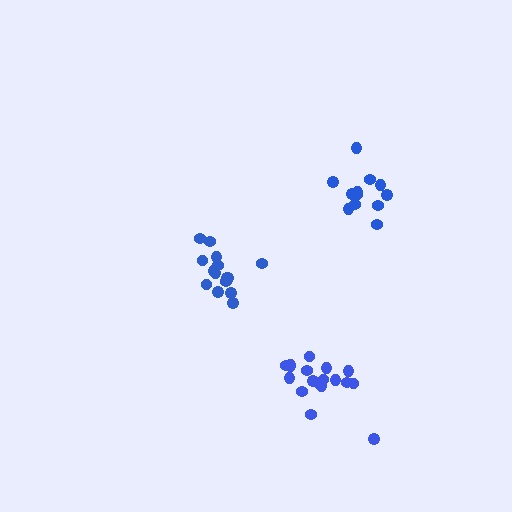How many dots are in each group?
Group 1: 15 dots, Group 2: 12 dots, Group 3: 18 dots (45 total).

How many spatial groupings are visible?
There are 3 spatial groupings.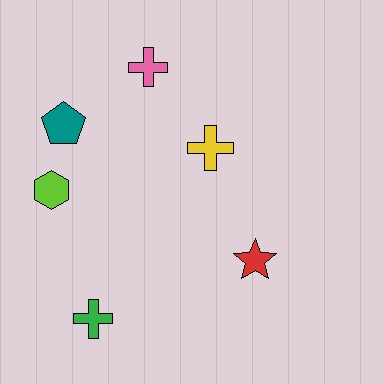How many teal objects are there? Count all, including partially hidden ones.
There is 1 teal object.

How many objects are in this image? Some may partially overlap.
There are 6 objects.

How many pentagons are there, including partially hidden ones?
There is 1 pentagon.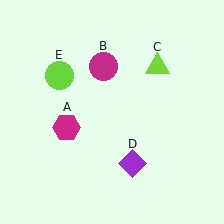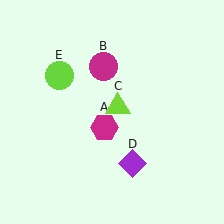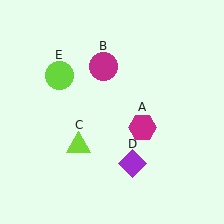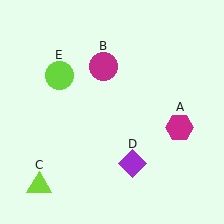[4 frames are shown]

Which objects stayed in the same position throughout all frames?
Magenta circle (object B) and purple diamond (object D) and lime circle (object E) remained stationary.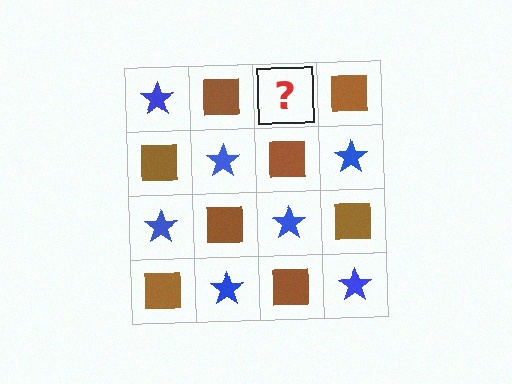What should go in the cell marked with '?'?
The missing cell should contain a blue star.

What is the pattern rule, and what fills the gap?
The rule is that it alternates blue star and brown square in a checkerboard pattern. The gap should be filled with a blue star.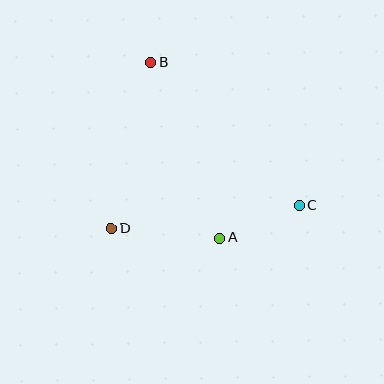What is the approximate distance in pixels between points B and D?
The distance between B and D is approximately 171 pixels.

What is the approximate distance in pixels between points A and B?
The distance between A and B is approximately 189 pixels.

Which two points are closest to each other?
Points A and C are closest to each other.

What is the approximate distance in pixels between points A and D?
The distance between A and D is approximately 109 pixels.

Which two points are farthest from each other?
Points B and C are farthest from each other.